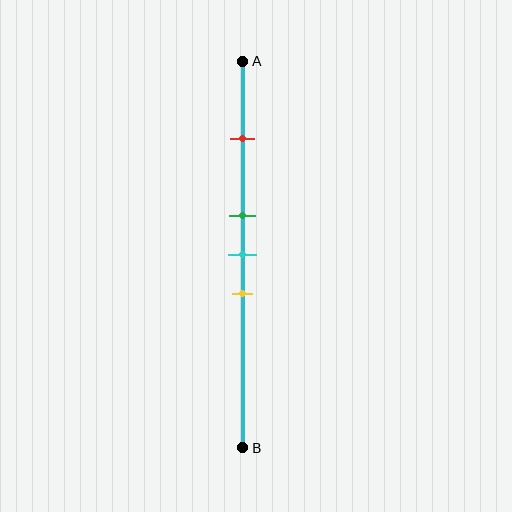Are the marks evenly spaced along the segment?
No, the marks are not evenly spaced.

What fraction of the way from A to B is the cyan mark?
The cyan mark is approximately 50% (0.5) of the way from A to B.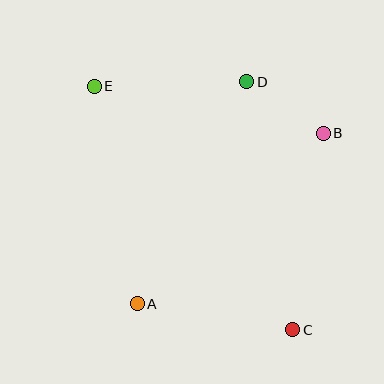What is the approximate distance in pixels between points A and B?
The distance between A and B is approximately 252 pixels.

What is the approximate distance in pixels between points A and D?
The distance between A and D is approximately 247 pixels.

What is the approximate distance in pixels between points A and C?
The distance between A and C is approximately 158 pixels.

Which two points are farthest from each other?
Points C and E are farthest from each other.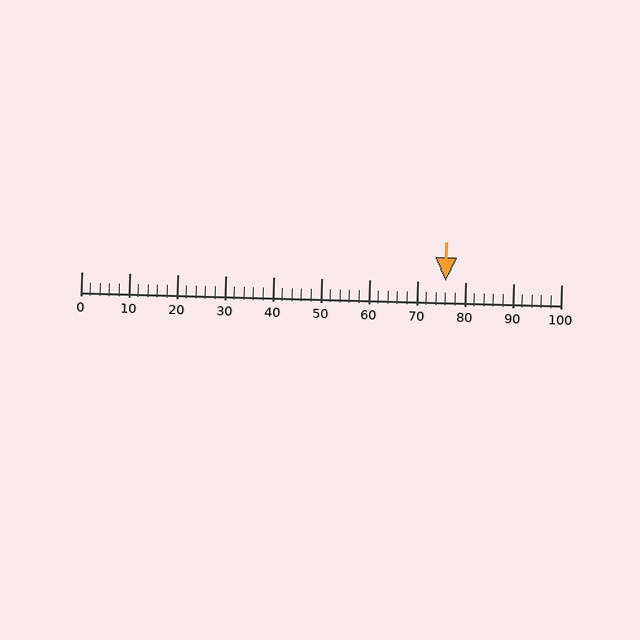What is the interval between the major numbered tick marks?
The major tick marks are spaced 10 units apart.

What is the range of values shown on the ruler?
The ruler shows values from 0 to 100.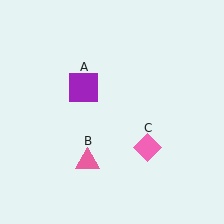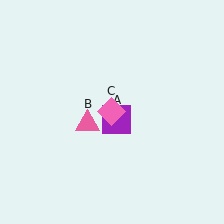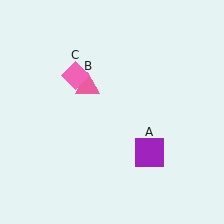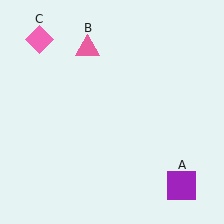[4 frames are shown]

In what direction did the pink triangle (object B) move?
The pink triangle (object B) moved up.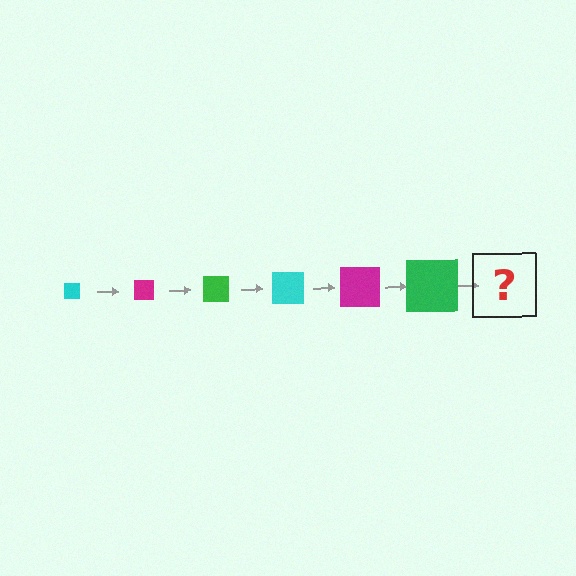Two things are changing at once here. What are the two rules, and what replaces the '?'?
The two rules are that the square grows larger each step and the color cycles through cyan, magenta, and green. The '?' should be a cyan square, larger than the previous one.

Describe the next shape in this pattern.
It should be a cyan square, larger than the previous one.